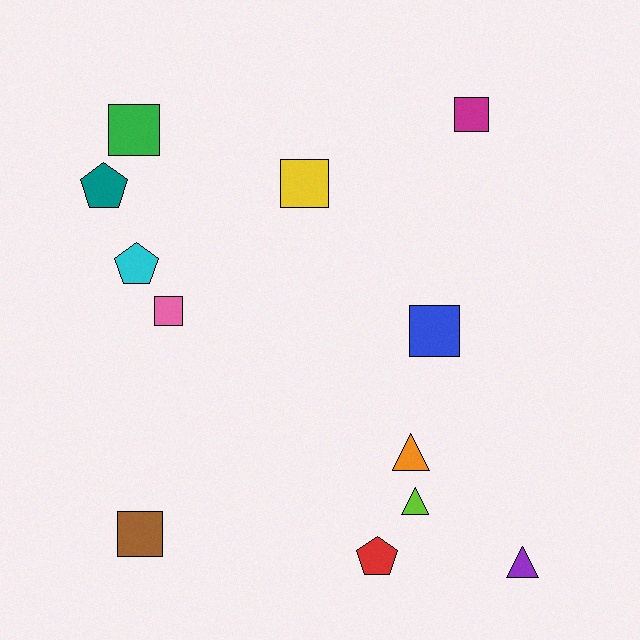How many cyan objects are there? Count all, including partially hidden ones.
There is 1 cyan object.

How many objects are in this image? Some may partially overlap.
There are 12 objects.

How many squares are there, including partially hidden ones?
There are 6 squares.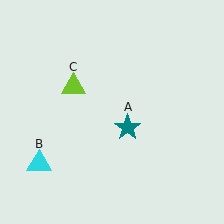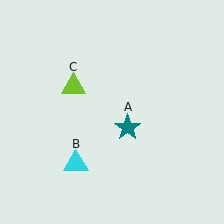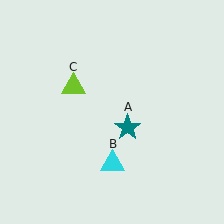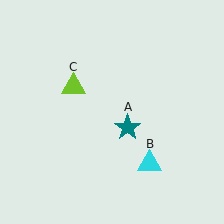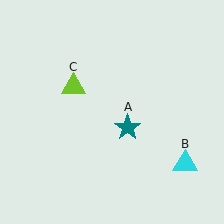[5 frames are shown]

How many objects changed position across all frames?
1 object changed position: cyan triangle (object B).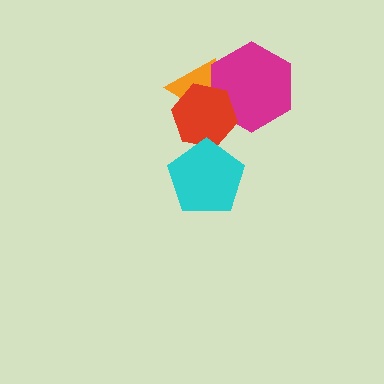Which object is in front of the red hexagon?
The cyan pentagon is in front of the red hexagon.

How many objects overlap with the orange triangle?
2 objects overlap with the orange triangle.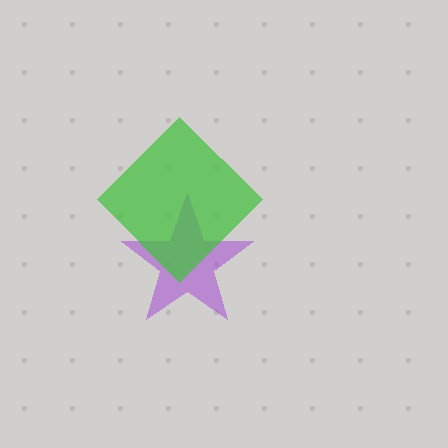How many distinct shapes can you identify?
There are 2 distinct shapes: a purple star, a green diamond.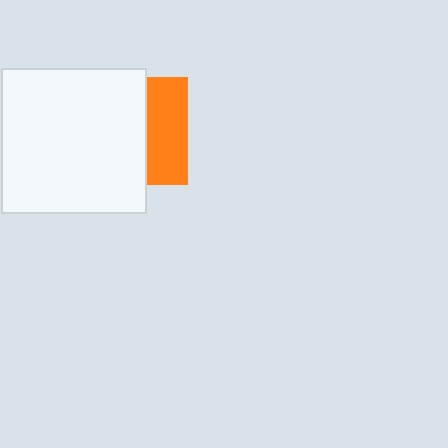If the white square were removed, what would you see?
You would see the complete orange square.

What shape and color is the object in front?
The object in front is a white square.